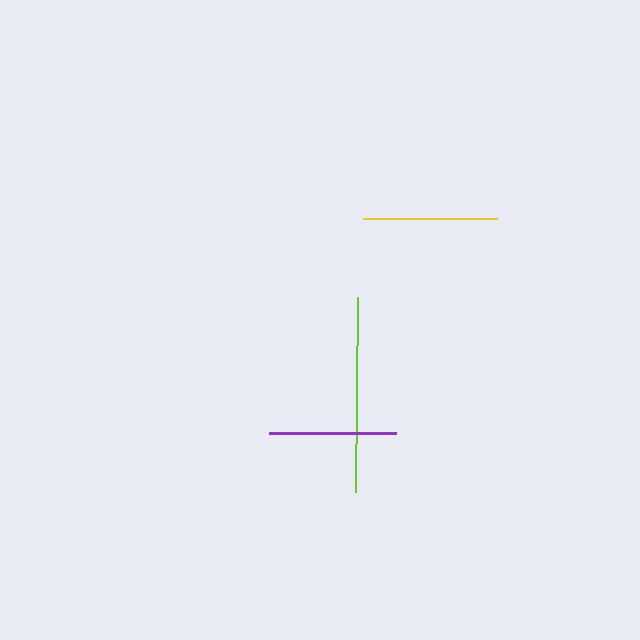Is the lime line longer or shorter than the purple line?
The lime line is longer than the purple line.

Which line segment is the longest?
The lime line is the longest at approximately 195 pixels.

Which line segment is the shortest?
The purple line is the shortest at approximately 127 pixels.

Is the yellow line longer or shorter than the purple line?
The yellow line is longer than the purple line.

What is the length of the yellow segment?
The yellow segment is approximately 134 pixels long.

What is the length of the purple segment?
The purple segment is approximately 127 pixels long.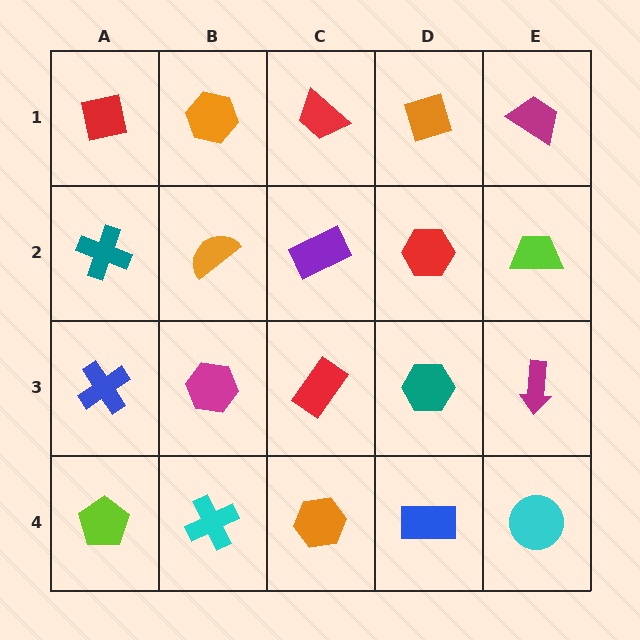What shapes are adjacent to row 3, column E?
A lime trapezoid (row 2, column E), a cyan circle (row 4, column E), a teal hexagon (row 3, column D).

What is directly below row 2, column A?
A blue cross.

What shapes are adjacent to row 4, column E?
A magenta arrow (row 3, column E), a blue rectangle (row 4, column D).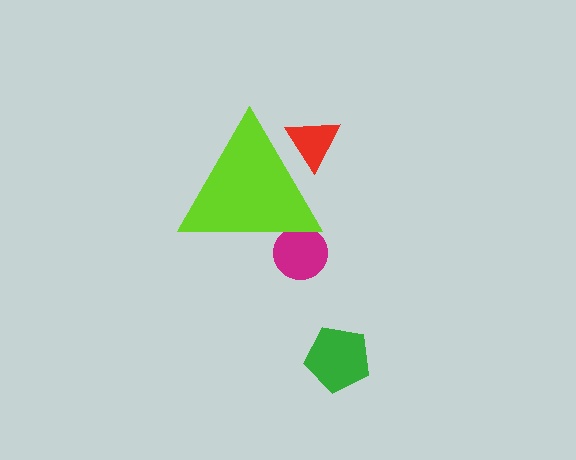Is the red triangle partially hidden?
Yes, the red triangle is partially hidden behind the lime triangle.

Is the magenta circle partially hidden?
Yes, the magenta circle is partially hidden behind the lime triangle.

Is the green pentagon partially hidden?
No, the green pentagon is fully visible.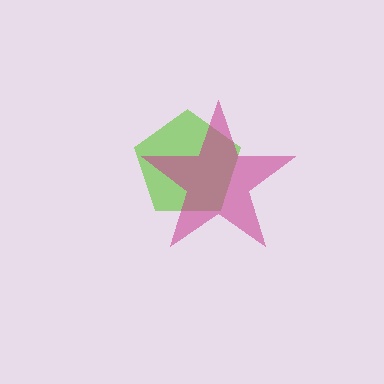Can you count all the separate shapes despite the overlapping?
Yes, there are 2 separate shapes.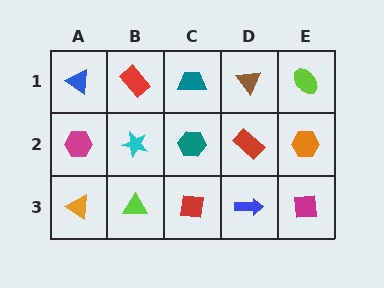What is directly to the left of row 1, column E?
A brown triangle.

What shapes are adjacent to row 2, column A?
A blue triangle (row 1, column A), an orange triangle (row 3, column A), a cyan star (row 2, column B).